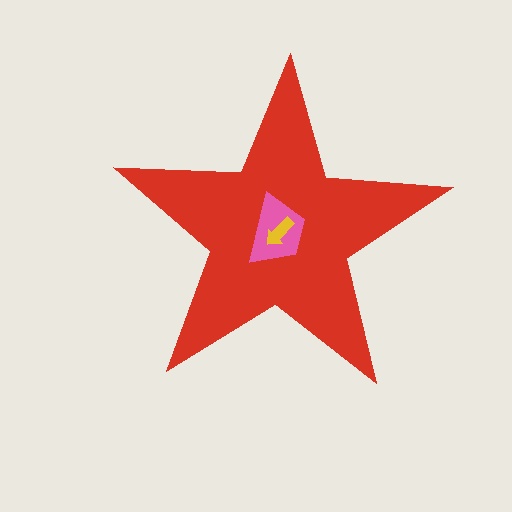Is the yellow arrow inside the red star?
Yes.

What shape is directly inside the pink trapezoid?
The yellow arrow.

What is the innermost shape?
The yellow arrow.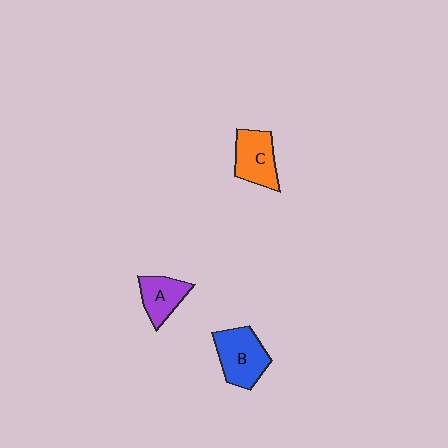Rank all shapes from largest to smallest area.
From largest to smallest: B (blue), C (orange), A (purple).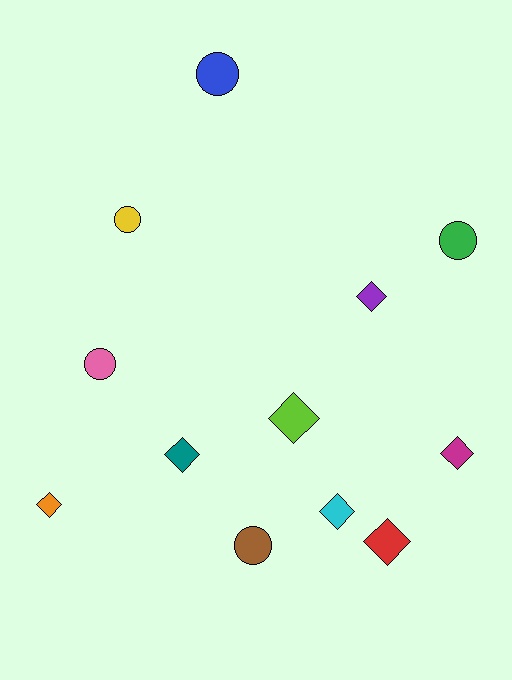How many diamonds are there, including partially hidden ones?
There are 7 diamonds.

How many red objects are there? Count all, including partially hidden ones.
There is 1 red object.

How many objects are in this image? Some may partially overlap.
There are 12 objects.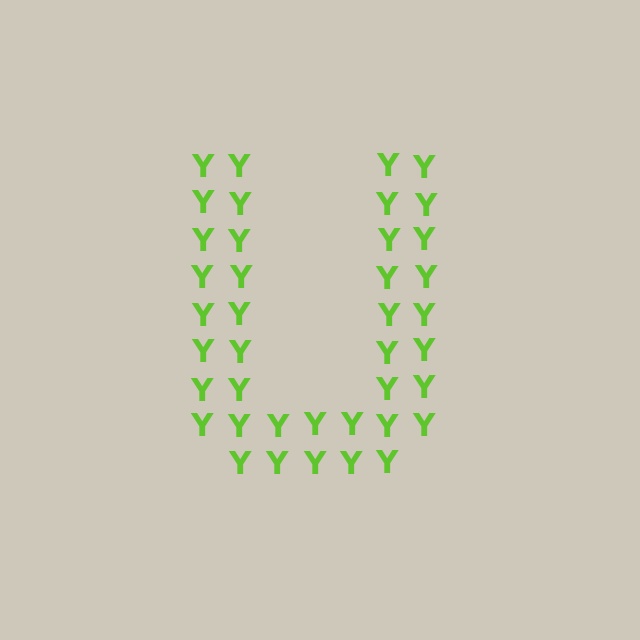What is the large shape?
The large shape is the letter U.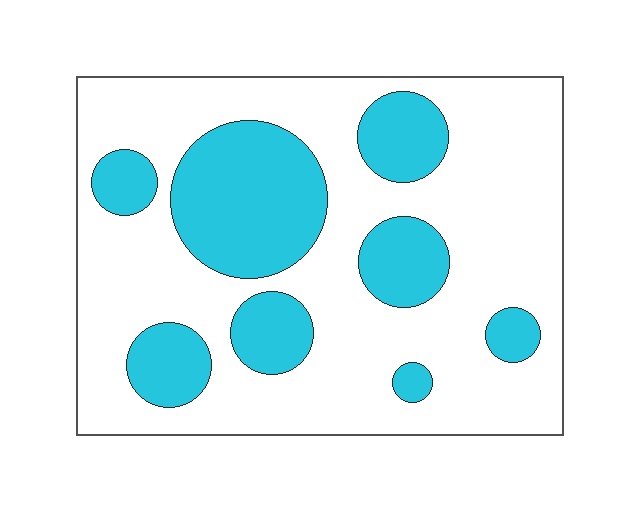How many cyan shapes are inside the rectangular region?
8.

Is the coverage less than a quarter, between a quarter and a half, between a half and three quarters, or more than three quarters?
Between a quarter and a half.